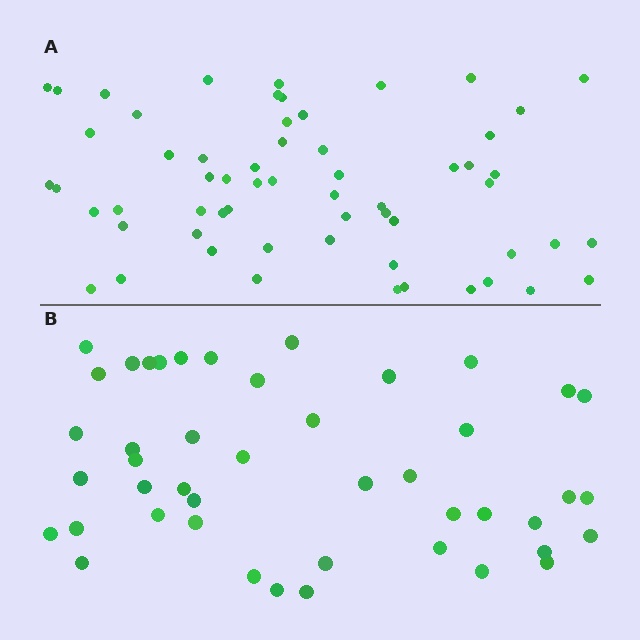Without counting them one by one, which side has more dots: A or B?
Region A (the top region) has more dots.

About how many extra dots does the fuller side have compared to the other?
Region A has approximately 15 more dots than region B.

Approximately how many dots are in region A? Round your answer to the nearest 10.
About 60 dots.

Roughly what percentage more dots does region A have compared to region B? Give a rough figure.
About 35% more.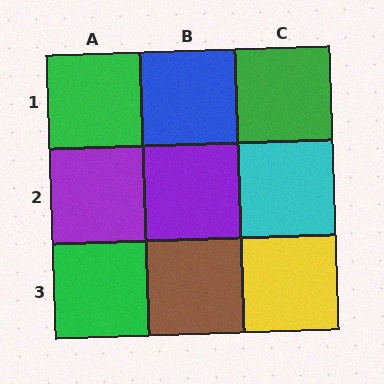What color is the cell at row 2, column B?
Purple.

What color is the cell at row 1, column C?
Green.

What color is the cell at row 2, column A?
Purple.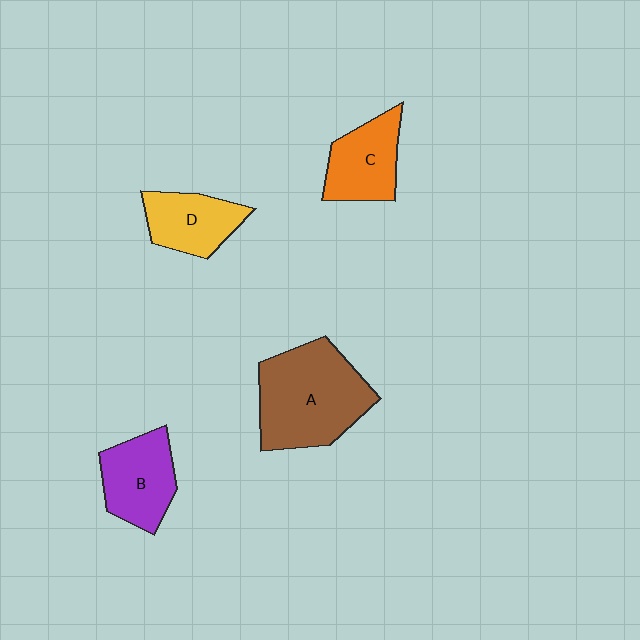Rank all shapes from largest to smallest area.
From largest to smallest: A (brown), B (purple), C (orange), D (yellow).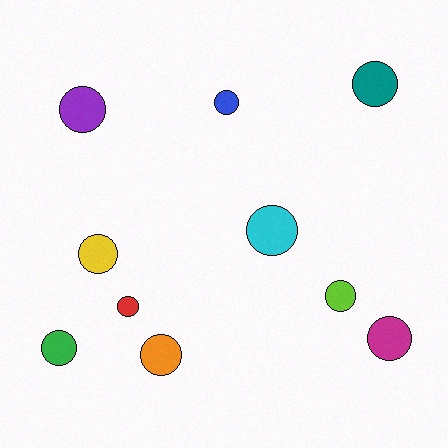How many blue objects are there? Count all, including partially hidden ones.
There is 1 blue object.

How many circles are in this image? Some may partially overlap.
There are 10 circles.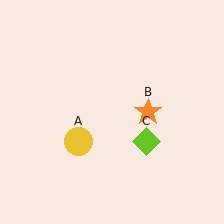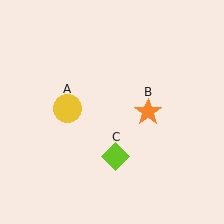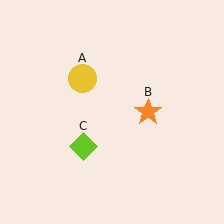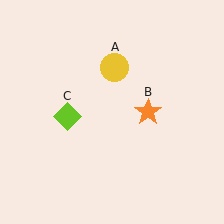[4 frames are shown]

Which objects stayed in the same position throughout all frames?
Orange star (object B) remained stationary.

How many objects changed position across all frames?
2 objects changed position: yellow circle (object A), lime diamond (object C).